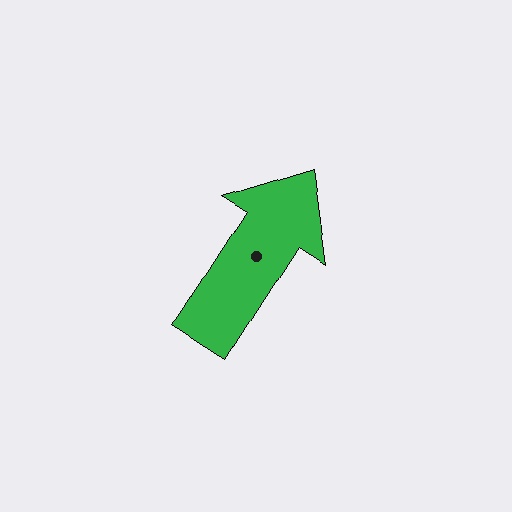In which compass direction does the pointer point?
Northeast.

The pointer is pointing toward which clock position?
Roughly 1 o'clock.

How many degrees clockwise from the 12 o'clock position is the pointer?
Approximately 33 degrees.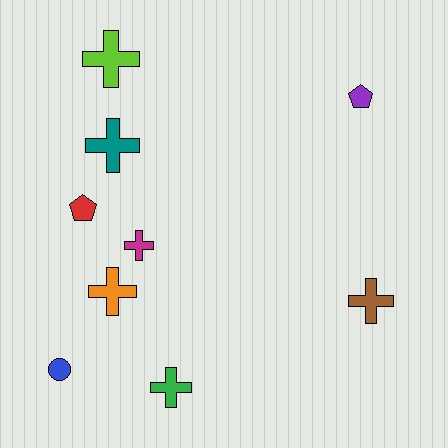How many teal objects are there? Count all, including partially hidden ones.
There is 1 teal object.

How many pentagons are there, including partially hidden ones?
There are 2 pentagons.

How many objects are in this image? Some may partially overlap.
There are 9 objects.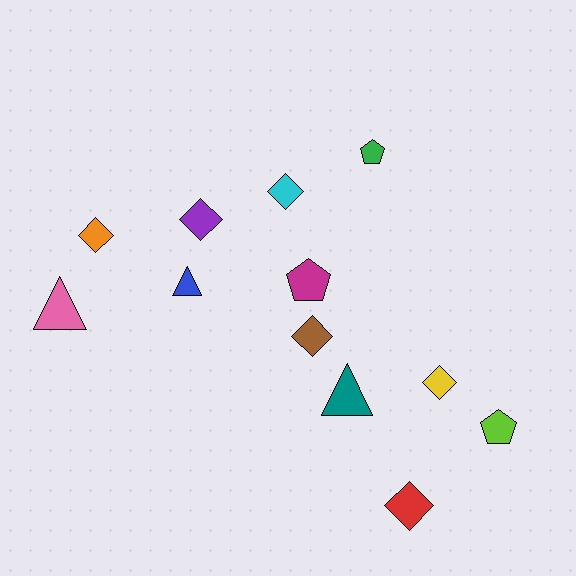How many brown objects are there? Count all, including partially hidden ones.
There is 1 brown object.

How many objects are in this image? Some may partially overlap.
There are 12 objects.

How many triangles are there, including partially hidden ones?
There are 3 triangles.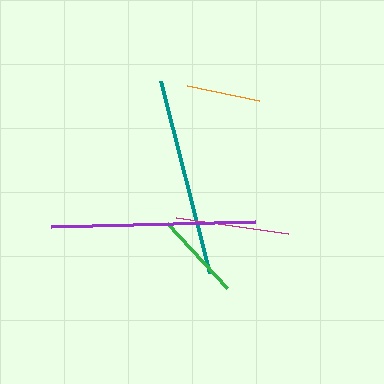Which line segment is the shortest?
The orange line is the shortest at approximately 74 pixels.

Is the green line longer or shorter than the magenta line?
The magenta line is longer than the green line.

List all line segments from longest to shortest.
From longest to shortest: purple, teal, magenta, green, orange.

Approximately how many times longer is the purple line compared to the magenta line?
The purple line is approximately 1.8 times the length of the magenta line.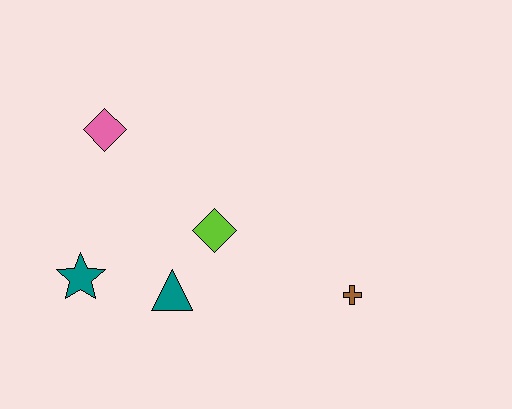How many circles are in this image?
There are no circles.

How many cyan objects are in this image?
There are no cyan objects.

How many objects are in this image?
There are 5 objects.